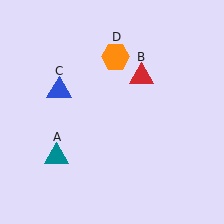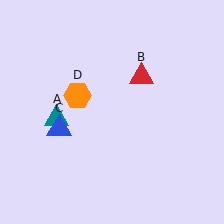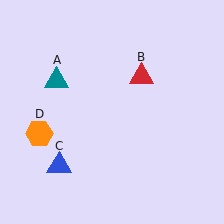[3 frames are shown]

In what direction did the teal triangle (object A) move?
The teal triangle (object A) moved up.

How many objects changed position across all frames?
3 objects changed position: teal triangle (object A), blue triangle (object C), orange hexagon (object D).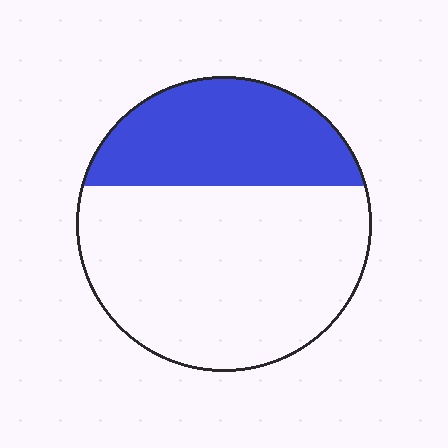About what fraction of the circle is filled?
About one third (1/3).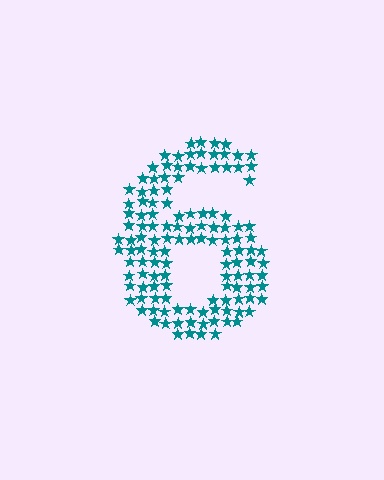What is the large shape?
The large shape is the digit 6.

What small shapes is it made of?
It is made of small stars.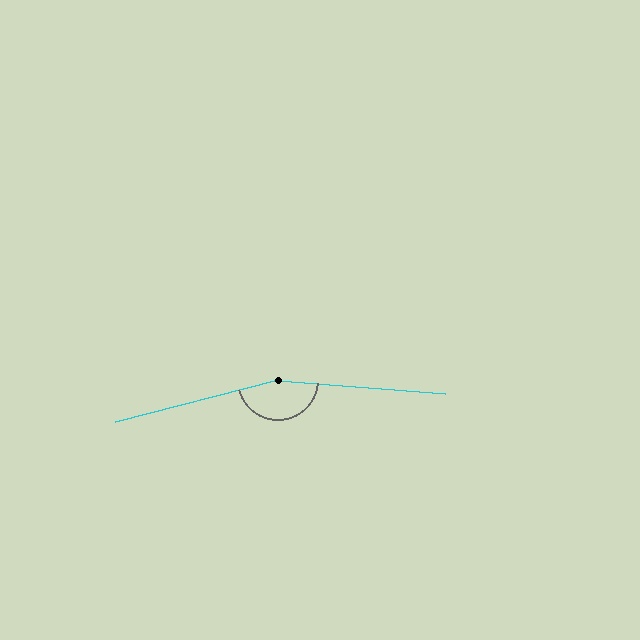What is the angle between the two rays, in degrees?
Approximately 161 degrees.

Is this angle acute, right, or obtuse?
It is obtuse.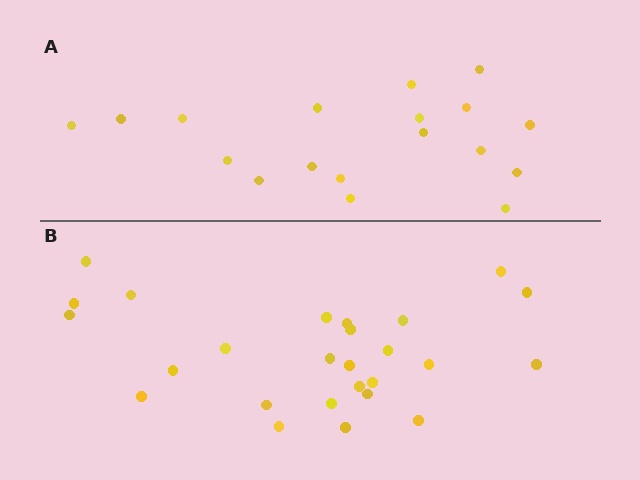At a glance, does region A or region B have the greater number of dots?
Region B (the bottom region) has more dots.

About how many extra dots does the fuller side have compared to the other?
Region B has roughly 8 or so more dots than region A.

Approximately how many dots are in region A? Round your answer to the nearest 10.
About 20 dots. (The exact count is 18, which rounds to 20.)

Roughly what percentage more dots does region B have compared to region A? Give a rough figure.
About 45% more.